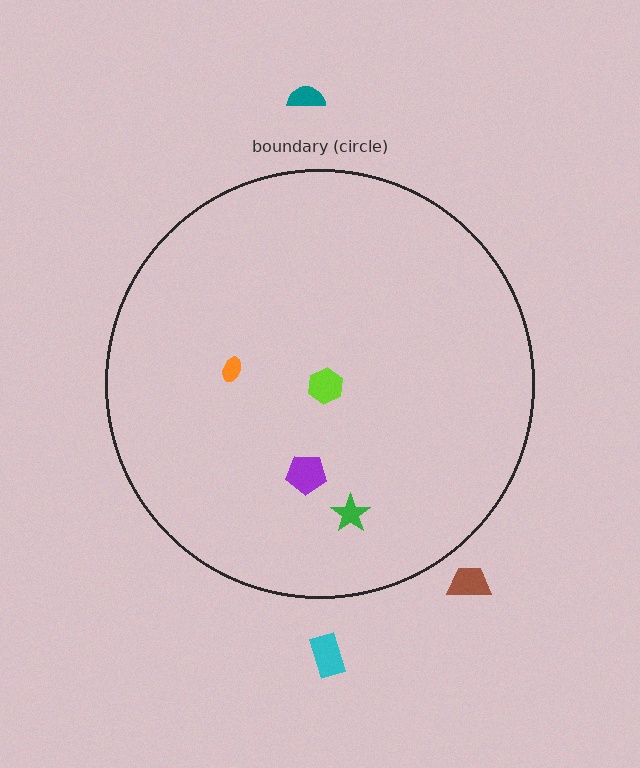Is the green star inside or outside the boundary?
Inside.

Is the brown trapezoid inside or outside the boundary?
Outside.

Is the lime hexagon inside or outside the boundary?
Inside.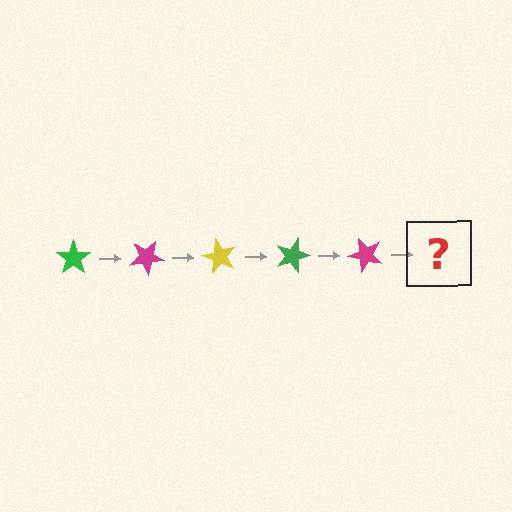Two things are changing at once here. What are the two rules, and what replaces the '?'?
The two rules are that it rotates 30 degrees each step and the color cycles through green, magenta, and yellow. The '?' should be a yellow star, rotated 150 degrees from the start.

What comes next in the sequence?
The next element should be a yellow star, rotated 150 degrees from the start.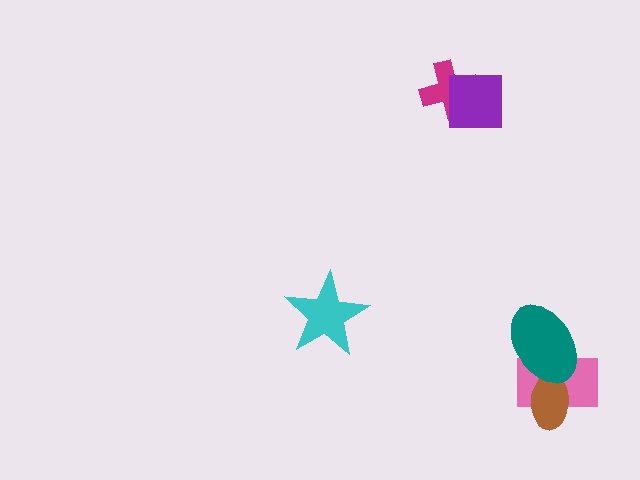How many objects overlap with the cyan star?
0 objects overlap with the cyan star.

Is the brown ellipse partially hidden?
Yes, it is partially covered by another shape.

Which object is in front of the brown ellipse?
The teal ellipse is in front of the brown ellipse.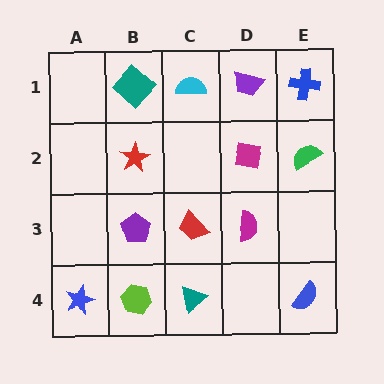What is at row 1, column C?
A cyan semicircle.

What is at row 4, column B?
A lime hexagon.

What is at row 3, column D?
A magenta semicircle.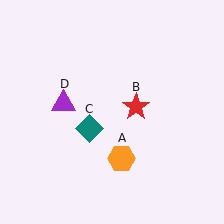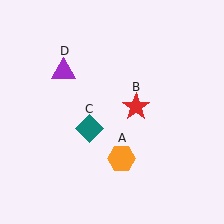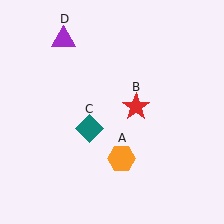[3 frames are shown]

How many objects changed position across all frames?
1 object changed position: purple triangle (object D).